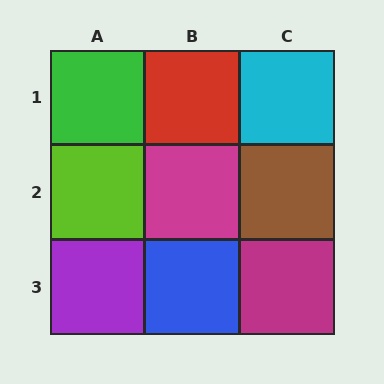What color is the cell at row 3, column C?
Magenta.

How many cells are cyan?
1 cell is cyan.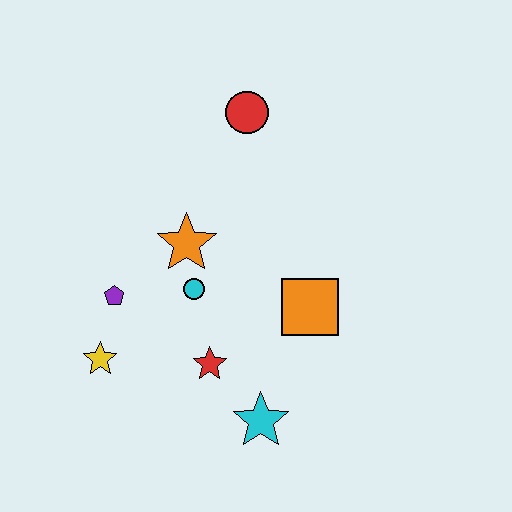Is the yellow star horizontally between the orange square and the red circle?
No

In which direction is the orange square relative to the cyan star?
The orange square is above the cyan star.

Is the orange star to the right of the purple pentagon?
Yes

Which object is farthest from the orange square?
The yellow star is farthest from the orange square.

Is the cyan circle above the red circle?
No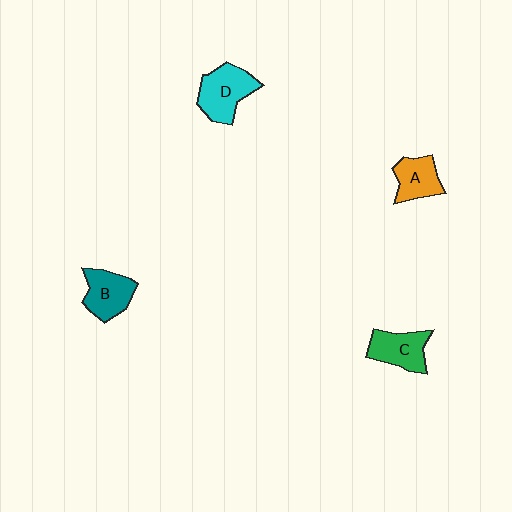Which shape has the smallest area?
Shape A (orange).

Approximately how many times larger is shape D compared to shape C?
Approximately 1.2 times.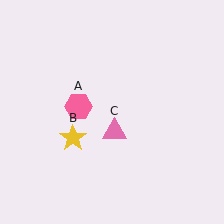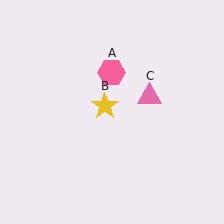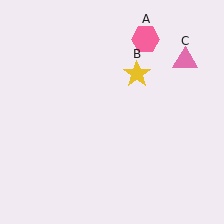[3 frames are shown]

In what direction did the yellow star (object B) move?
The yellow star (object B) moved up and to the right.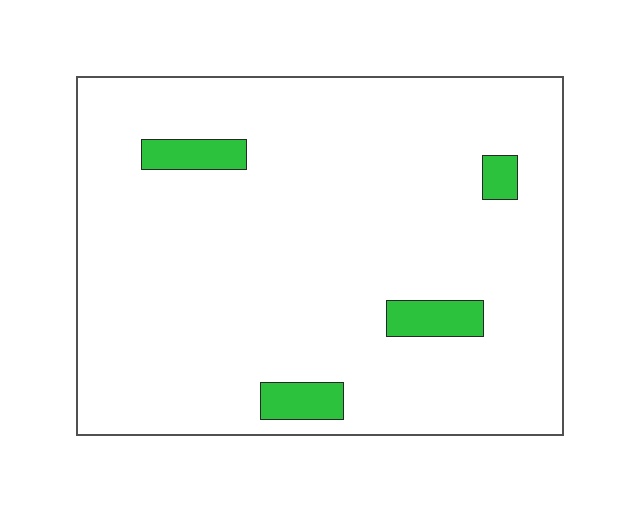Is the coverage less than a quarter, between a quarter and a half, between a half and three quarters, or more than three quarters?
Less than a quarter.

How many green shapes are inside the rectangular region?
4.